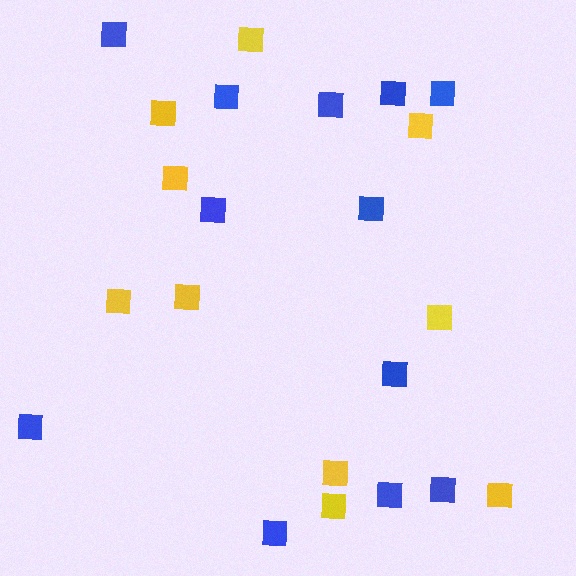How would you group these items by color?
There are 2 groups: one group of yellow squares (10) and one group of blue squares (12).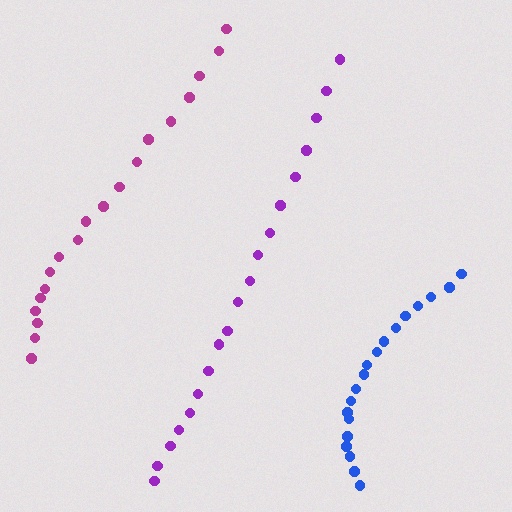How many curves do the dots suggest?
There are 3 distinct paths.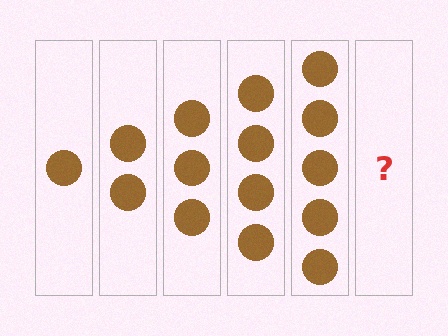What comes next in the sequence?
The next element should be 6 circles.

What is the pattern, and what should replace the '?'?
The pattern is that each step adds one more circle. The '?' should be 6 circles.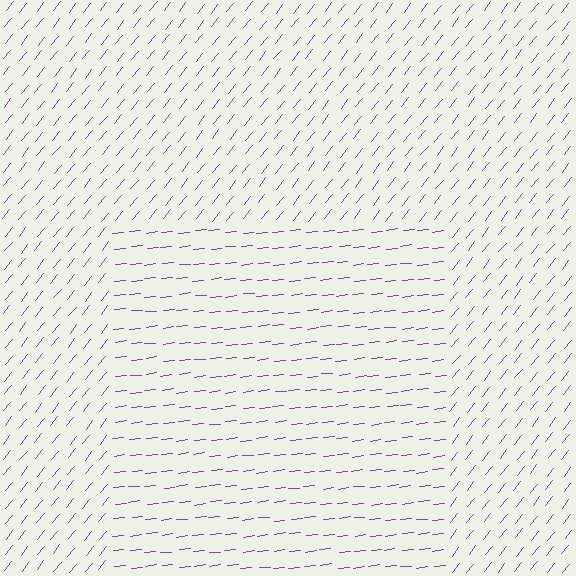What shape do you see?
I see a rectangle.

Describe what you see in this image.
The image is filled with small purple line segments. A rectangle region in the image has lines oriented differently from the surrounding lines, creating a visible texture boundary.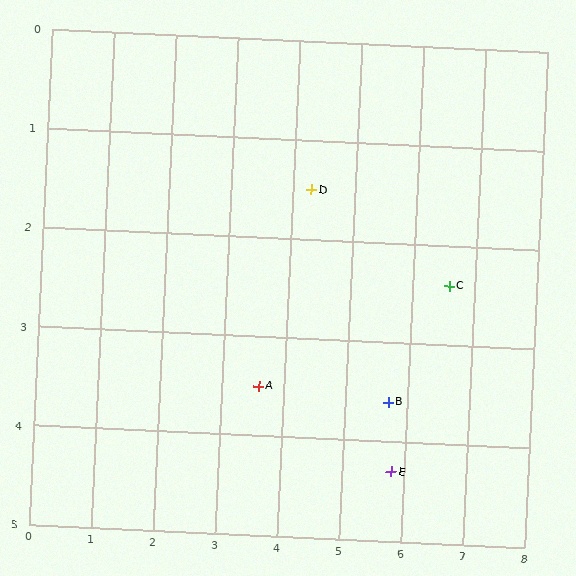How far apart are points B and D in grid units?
Points B and D are about 2.5 grid units apart.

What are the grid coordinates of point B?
Point B is at approximately (5.7, 3.6).